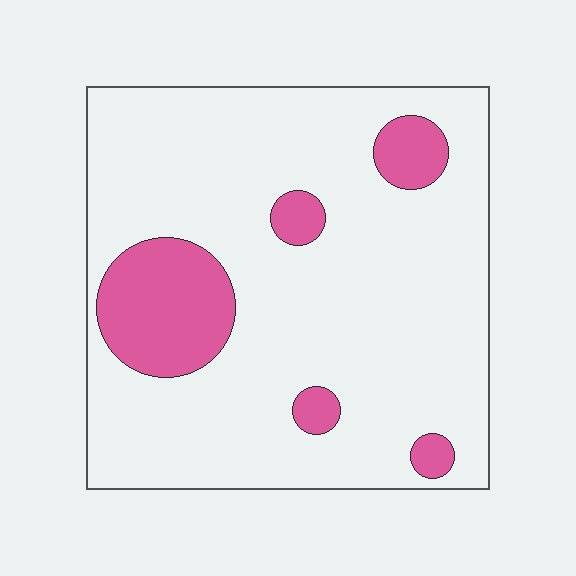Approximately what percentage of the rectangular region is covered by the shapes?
Approximately 15%.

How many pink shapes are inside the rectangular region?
5.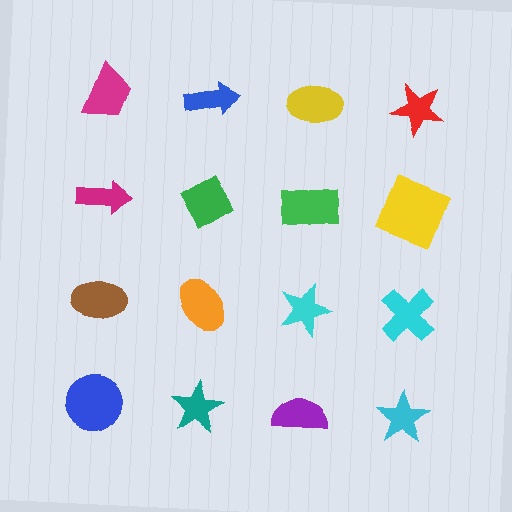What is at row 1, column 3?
A yellow ellipse.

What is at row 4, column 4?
A cyan star.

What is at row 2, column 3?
A green rectangle.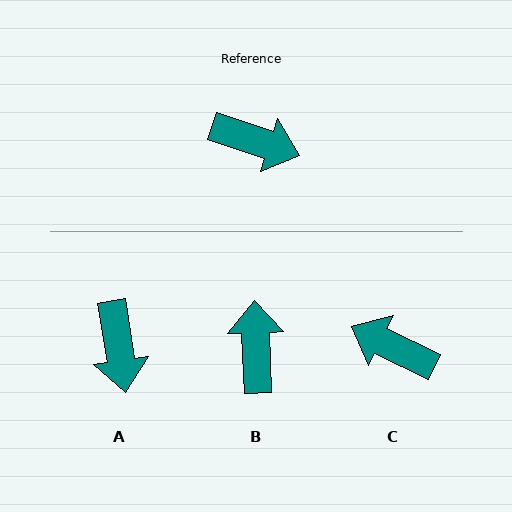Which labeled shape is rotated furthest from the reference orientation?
C, about 172 degrees away.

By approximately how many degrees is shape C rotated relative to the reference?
Approximately 172 degrees counter-clockwise.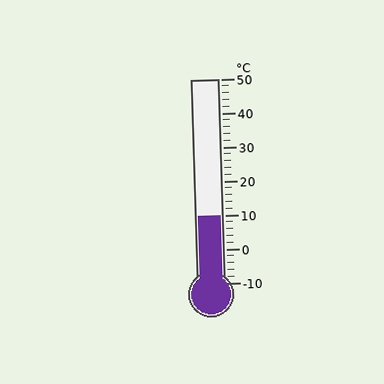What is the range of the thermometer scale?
The thermometer scale ranges from -10°C to 50°C.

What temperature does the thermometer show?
The thermometer shows approximately 10°C.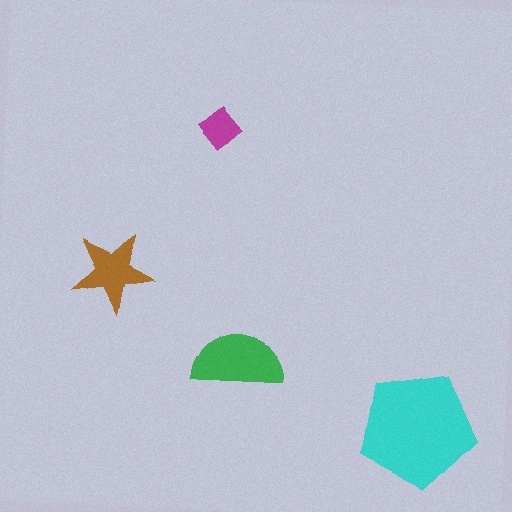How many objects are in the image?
There are 4 objects in the image.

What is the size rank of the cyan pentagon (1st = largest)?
1st.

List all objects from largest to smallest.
The cyan pentagon, the green semicircle, the brown star, the magenta diamond.